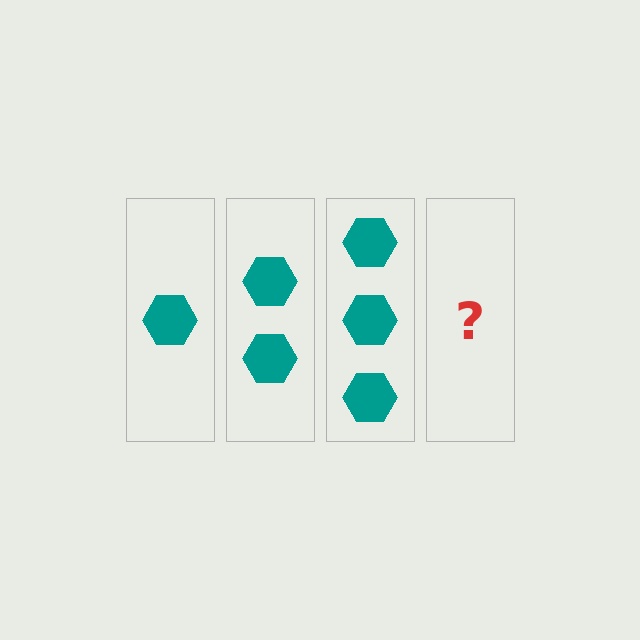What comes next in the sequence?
The next element should be 4 hexagons.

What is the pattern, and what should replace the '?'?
The pattern is that each step adds one more hexagon. The '?' should be 4 hexagons.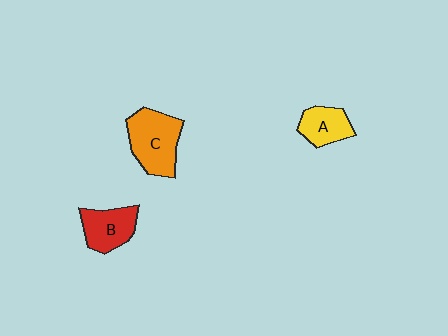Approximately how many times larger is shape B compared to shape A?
Approximately 1.2 times.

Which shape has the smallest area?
Shape A (yellow).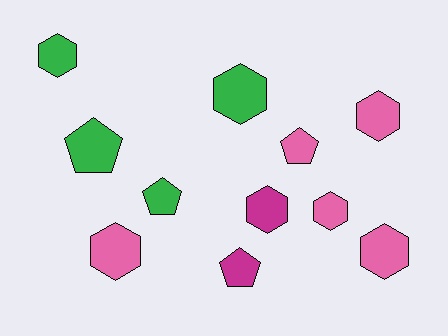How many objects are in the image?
There are 11 objects.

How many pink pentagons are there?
There is 1 pink pentagon.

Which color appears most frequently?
Pink, with 5 objects.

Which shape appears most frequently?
Hexagon, with 7 objects.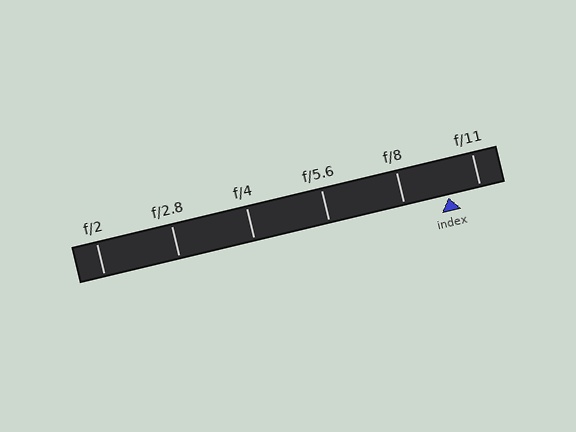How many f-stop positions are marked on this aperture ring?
There are 6 f-stop positions marked.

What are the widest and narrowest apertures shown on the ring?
The widest aperture shown is f/2 and the narrowest is f/11.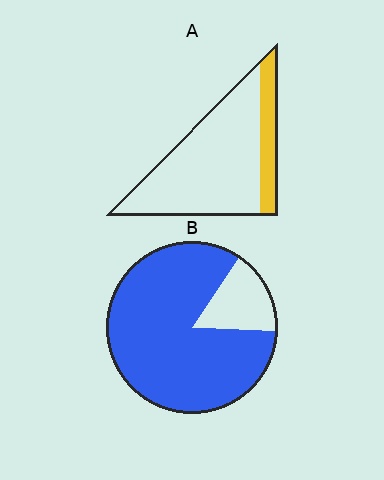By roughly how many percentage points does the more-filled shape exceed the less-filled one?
By roughly 65 percentage points (B over A).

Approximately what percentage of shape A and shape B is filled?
A is approximately 20% and B is approximately 85%.